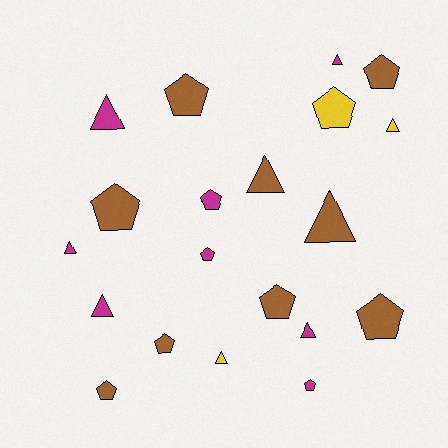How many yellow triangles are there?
There are 2 yellow triangles.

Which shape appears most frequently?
Pentagon, with 11 objects.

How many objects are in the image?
There are 20 objects.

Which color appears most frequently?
Brown, with 9 objects.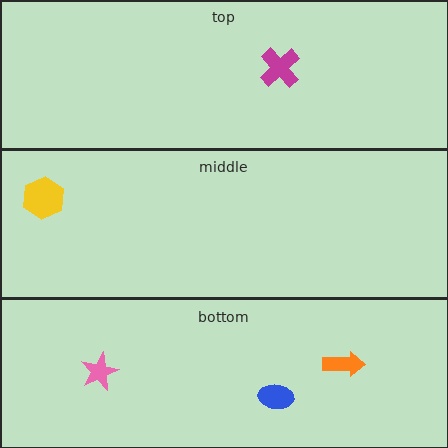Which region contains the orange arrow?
The bottom region.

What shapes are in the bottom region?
The orange arrow, the blue ellipse, the pink star.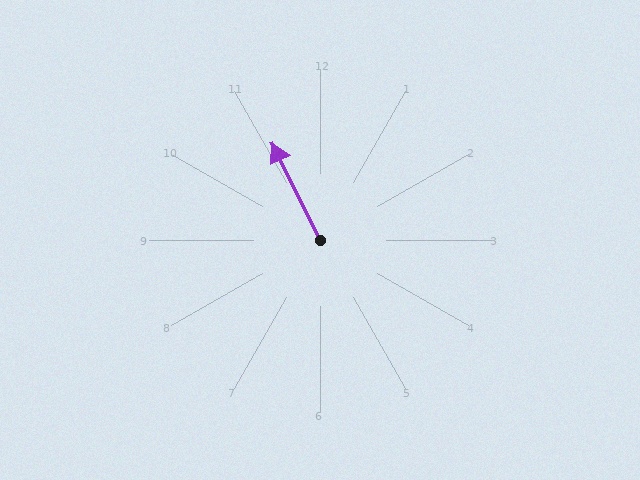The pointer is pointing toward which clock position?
Roughly 11 o'clock.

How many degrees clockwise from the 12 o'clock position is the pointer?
Approximately 334 degrees.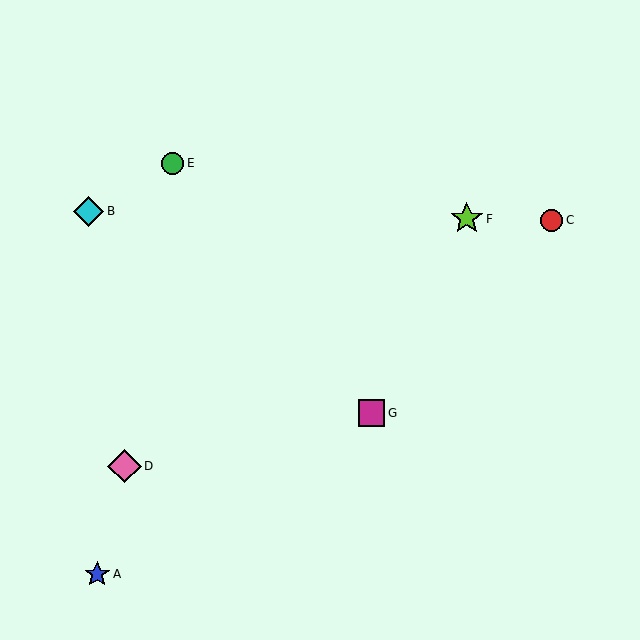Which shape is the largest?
The pink diamond (labeled D) is the largest.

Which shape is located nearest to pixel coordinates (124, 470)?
The pink diamond (labeled D) at (125, 466) is nearest to that location.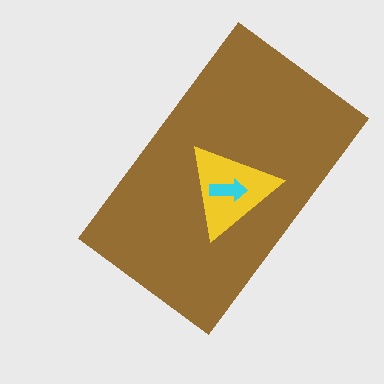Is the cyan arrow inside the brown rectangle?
Yes.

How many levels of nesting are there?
3.